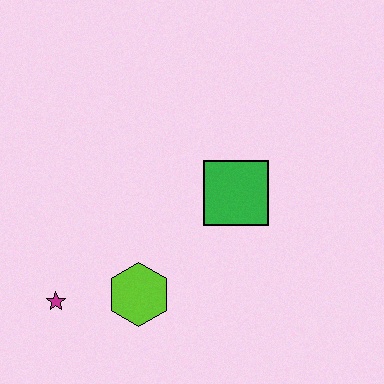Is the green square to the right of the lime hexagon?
Yes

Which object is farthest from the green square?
The magenta star is farthest from the green square.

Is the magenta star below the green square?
Yes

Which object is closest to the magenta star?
The lime hexagon is closest to the magenta star.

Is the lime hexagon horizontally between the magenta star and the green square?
Yes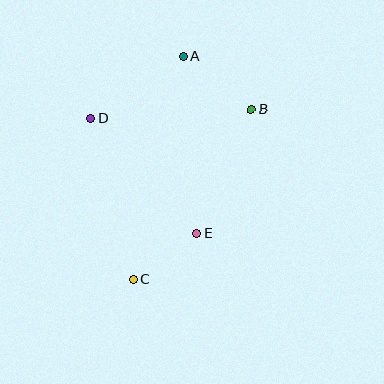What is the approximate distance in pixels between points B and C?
The distance between B and C is approximately 206 pixels.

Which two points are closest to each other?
Points C and E are closest to each other.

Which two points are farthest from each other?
Points A and C are farthest from each other.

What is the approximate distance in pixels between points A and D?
The distance between A and D is approximately 111 pixels.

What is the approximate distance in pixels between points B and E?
The distance between B and E is approximately 135 pixels.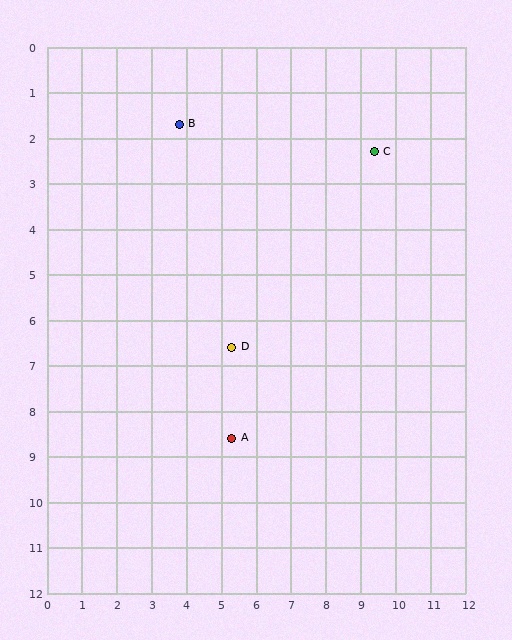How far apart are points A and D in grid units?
Points A and D are about 2.0 grid units apart.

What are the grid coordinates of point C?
Point C is at approximately (9.4, 2.3).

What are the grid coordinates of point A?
Point A is at approximately (5.3, 8.6).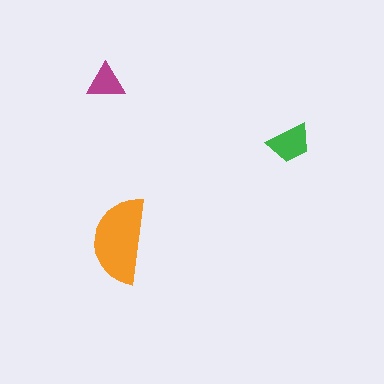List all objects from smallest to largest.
The magenta triangle, the green trapezoid, the orange semicircle.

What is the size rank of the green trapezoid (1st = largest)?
2nd.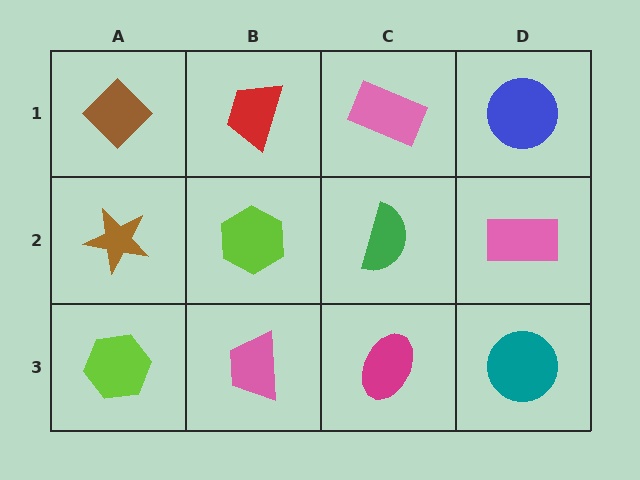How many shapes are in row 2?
4 shapes.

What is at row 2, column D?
A pink rectangle.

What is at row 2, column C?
A green semicircle.